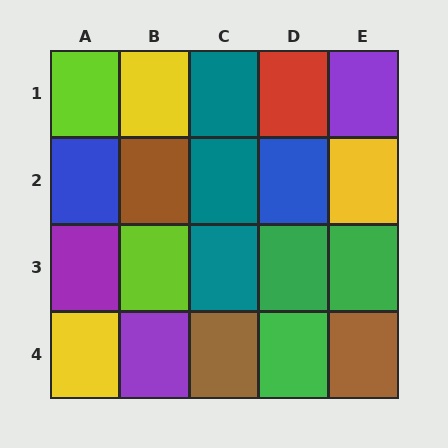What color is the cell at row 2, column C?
Teal.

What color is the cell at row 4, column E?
Brown.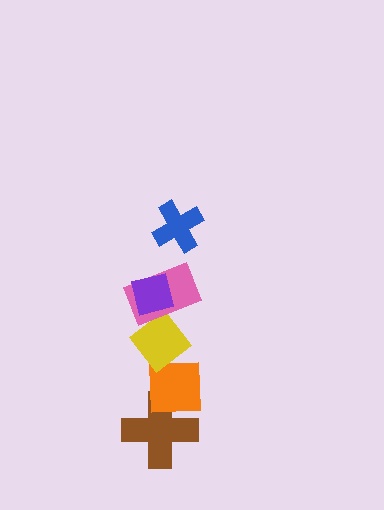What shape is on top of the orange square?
The yellow diamond is on top of the orange square.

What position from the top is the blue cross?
The blue cross is 1st from the top.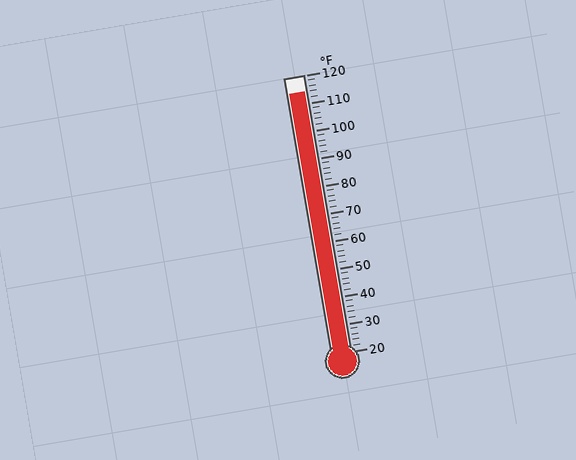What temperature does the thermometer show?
The thermometer shows approximately 114°F.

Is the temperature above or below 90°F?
The temperature is above 90°F.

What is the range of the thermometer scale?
The thermometer scale ranges from 20°F to 120°F.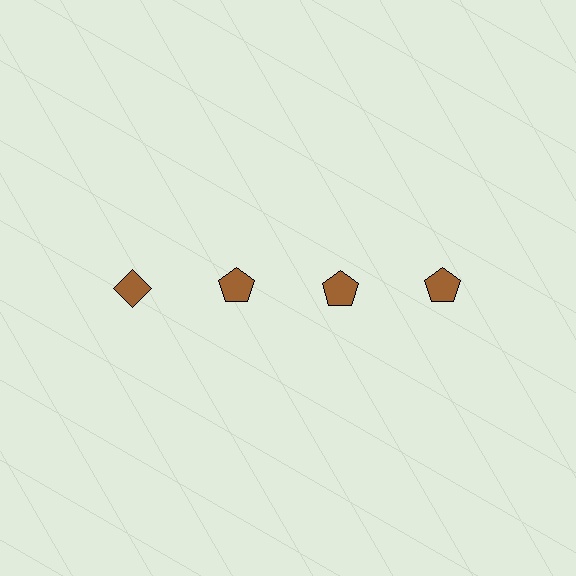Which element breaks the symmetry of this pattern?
The brown diamond in the top row, leftmost column breaks the symmetry. All other shapes are brown pentagons.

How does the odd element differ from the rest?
It has a different shape: diamond instead of pentagon.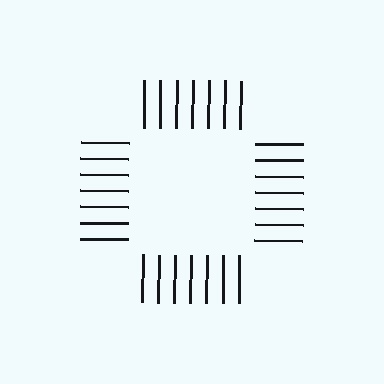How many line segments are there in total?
28 — 7 along each of the 4 edges.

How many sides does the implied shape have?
4 sides — the line-ends trace a square.